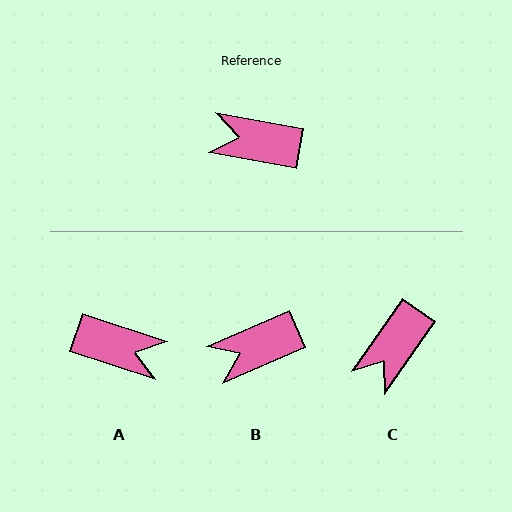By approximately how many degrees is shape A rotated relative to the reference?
Approximately 172 degrees counter-clockwise.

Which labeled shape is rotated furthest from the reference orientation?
A, about 172 degrees away.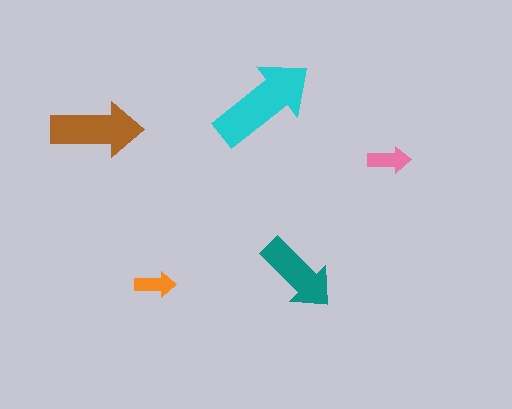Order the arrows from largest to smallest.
the cyan one, the brown one, the teal one, the pink one, the orange one.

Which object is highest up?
The cyan arrow is topmost.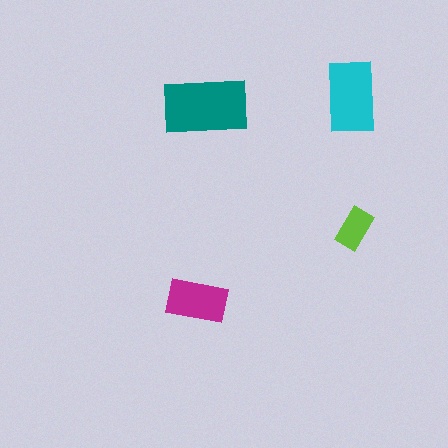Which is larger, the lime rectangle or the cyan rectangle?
The cyan one.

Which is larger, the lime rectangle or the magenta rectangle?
The magenta one.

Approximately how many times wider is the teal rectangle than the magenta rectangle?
About 1.5 times wider.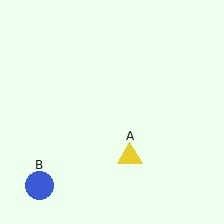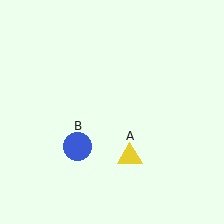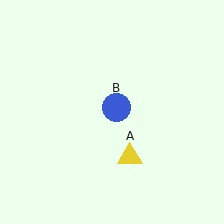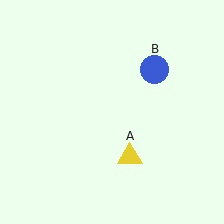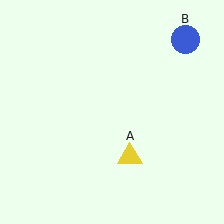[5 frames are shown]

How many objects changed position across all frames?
1 object changed position: blue circle (object B).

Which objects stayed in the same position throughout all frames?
Yellow triangle (object A) remained stationary.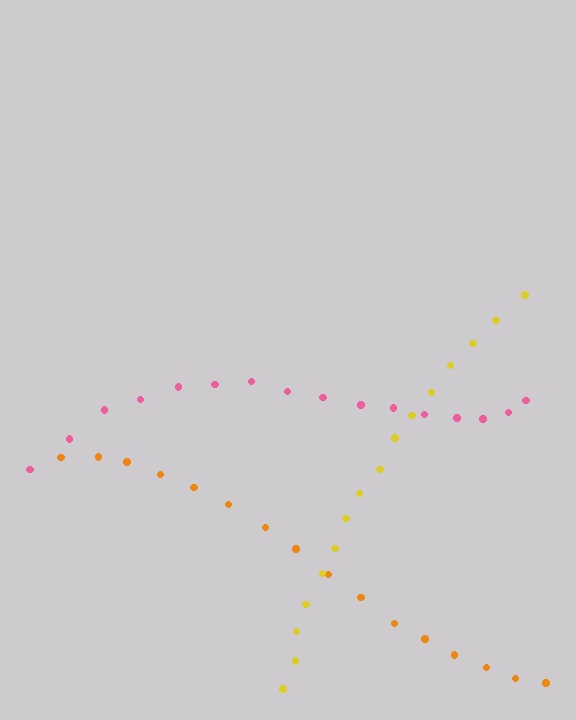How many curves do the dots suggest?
There are 3 distinct paths.